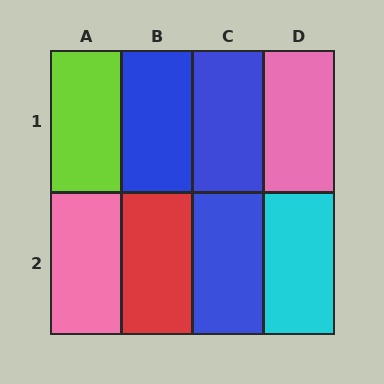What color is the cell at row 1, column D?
Pink.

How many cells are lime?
1 cell is lime.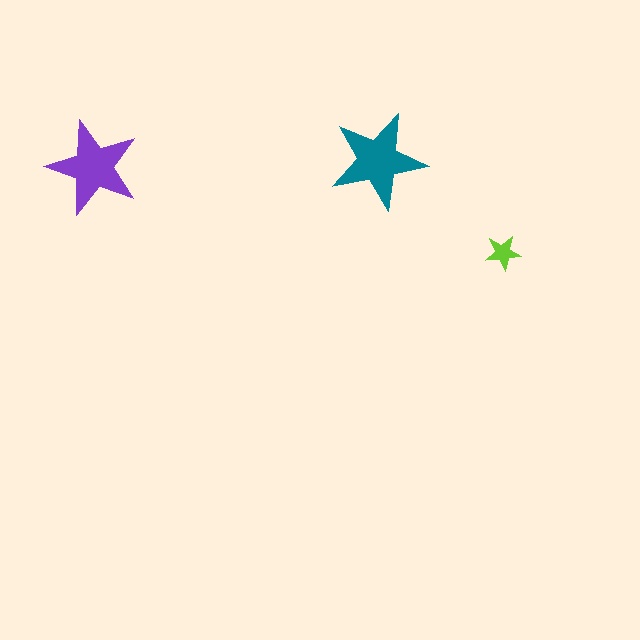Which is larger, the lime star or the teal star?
The teal one.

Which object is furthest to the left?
The purple star is leftmost.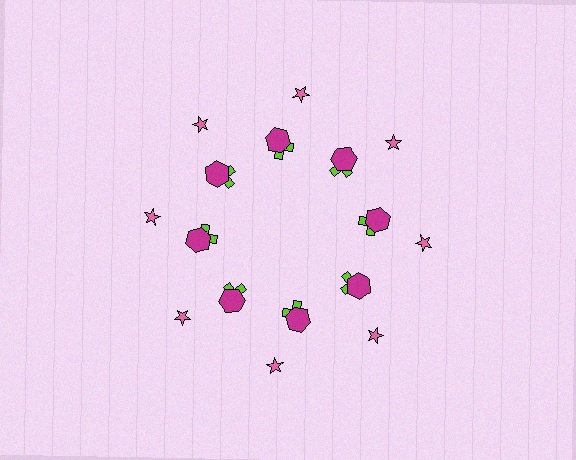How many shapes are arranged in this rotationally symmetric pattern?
There are 24 shapes, arranged in 8 groups of 3.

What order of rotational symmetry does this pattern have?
This pattern has 8-fold rotational symmetry.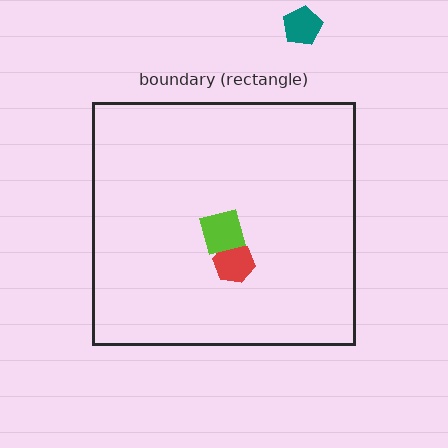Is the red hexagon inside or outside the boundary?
Inside.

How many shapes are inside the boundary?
2 inside, 1 outside.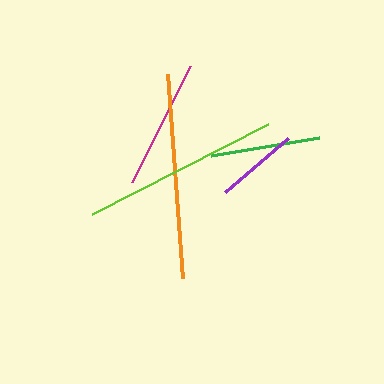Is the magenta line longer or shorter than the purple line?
The magenta line is longer than the purple line.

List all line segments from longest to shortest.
From longest to shortest: orange, lime, magenta, green, purple.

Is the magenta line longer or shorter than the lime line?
The lime line is longer than the magenta line.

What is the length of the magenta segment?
The magenta segment is approximately 130 pixels long.